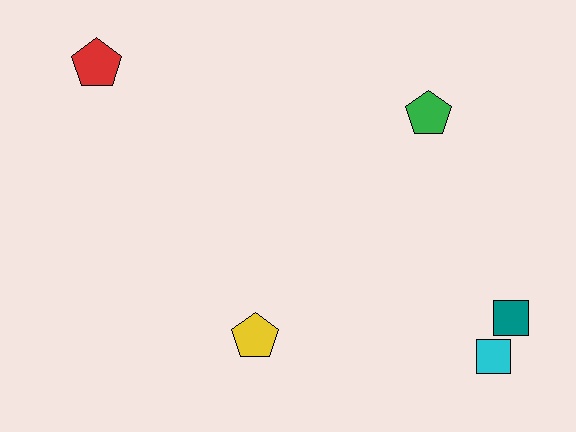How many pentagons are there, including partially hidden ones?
There are 3 pentagons.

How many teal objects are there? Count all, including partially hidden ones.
There is 1 teal object.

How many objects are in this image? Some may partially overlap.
There are 5 objects.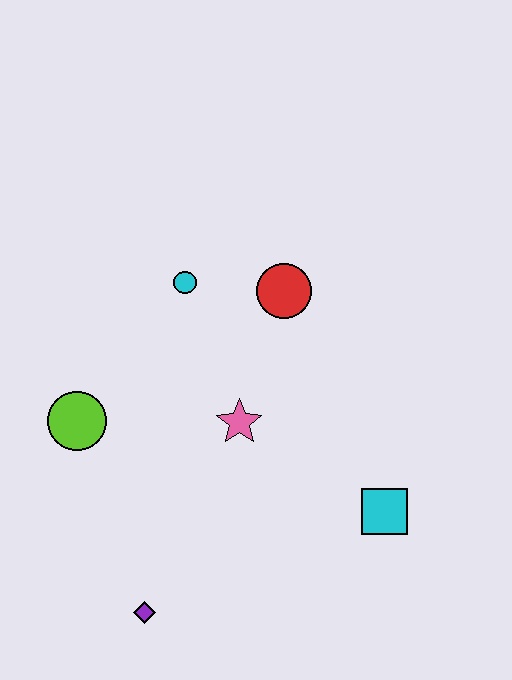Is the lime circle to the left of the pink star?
Yes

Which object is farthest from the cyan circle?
The purple diamond is farthest from the cyan circle.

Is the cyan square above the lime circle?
No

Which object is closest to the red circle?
The cyan circle is closest to the red circle.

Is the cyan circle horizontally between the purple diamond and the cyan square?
Yes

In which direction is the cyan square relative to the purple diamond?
The cyan square is to the right of the purple diamond.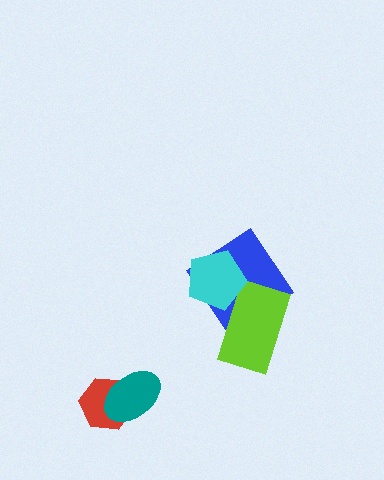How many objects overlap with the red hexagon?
1 object overlaps with the red hexagon.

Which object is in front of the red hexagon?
The teal ellipse is in front of the red hexagon.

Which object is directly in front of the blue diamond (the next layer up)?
The lime rectangle is directly in front of the blue diamond.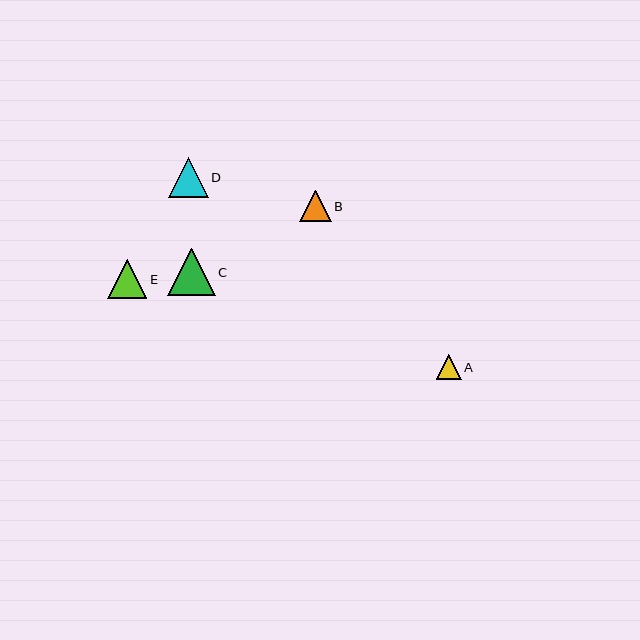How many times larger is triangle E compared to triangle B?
Triangle E is approximately 1.3 times the size of triangle B.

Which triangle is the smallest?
Triangle A is the smallest with a size of approximately 25 pixels.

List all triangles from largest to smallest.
From largest to smallest: C, D, E, B, A.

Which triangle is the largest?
Triangle C is the largest with a size of approximately 48 pixels.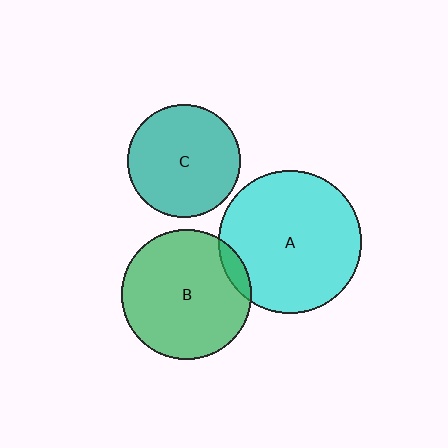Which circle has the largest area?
Circle A (cyan).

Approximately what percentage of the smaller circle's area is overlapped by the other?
Approximately 10%.